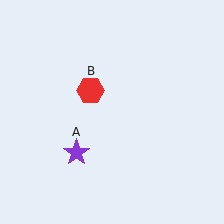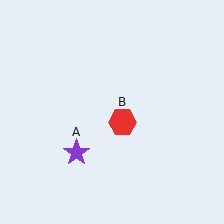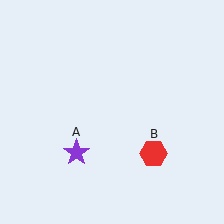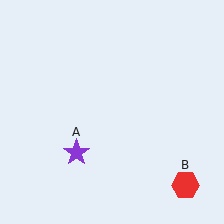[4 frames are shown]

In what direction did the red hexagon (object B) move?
The red hexagon (object B) moved down and to the right.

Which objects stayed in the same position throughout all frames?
Purple star (object A) remained stationary.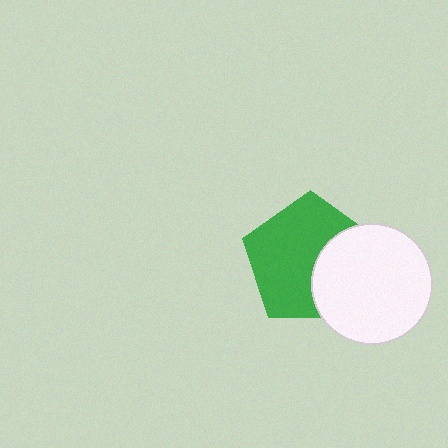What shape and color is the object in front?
The object in front is a white circle.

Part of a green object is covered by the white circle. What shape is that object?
It is a pentagon.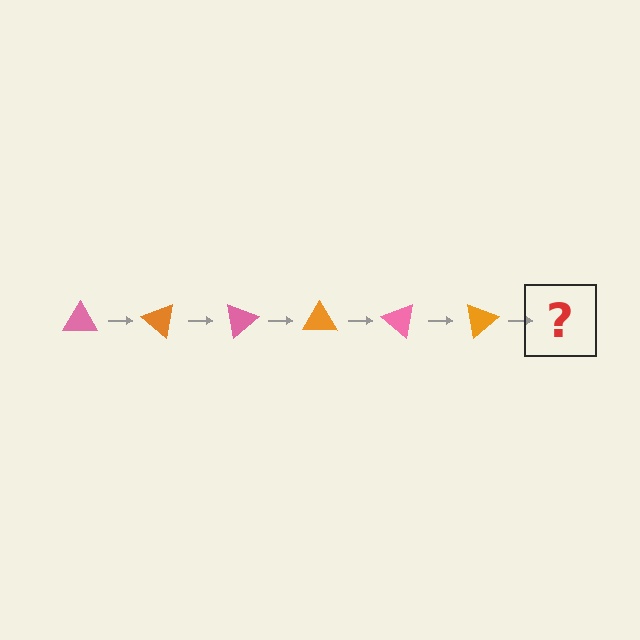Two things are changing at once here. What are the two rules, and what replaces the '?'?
The two rules are that it rotates 40 degrees each step and the color cycles through pink and orange. The '?' should be a pink triangle, rotated 240 degrees from the start.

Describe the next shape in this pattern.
It should be a pink triangle, rotated 240 degrees from the start.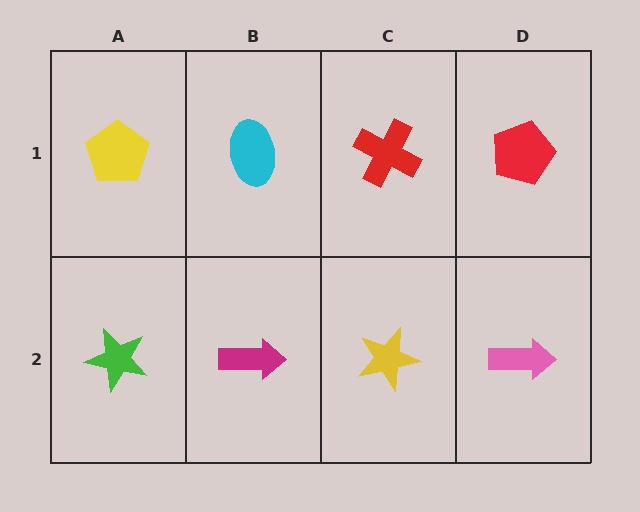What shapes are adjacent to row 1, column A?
A green star (row 2, column A), a cyan ellipse (row 1, column B).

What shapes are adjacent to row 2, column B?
A cyan ellipse (row 1, column B), a green star (row 2, column A), a yellow star (row 2, column C).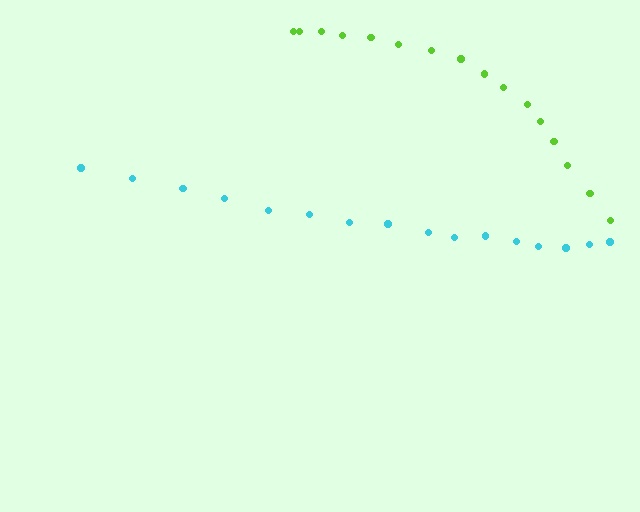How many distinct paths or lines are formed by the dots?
There are 2 distinct paths.